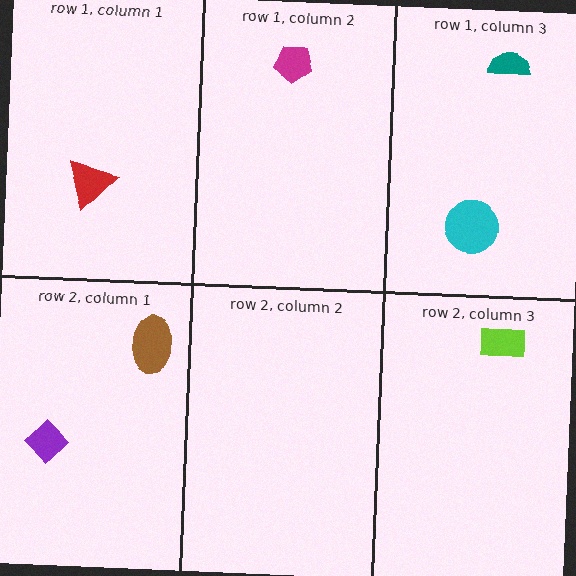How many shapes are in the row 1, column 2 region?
1.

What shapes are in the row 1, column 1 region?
The red triangle.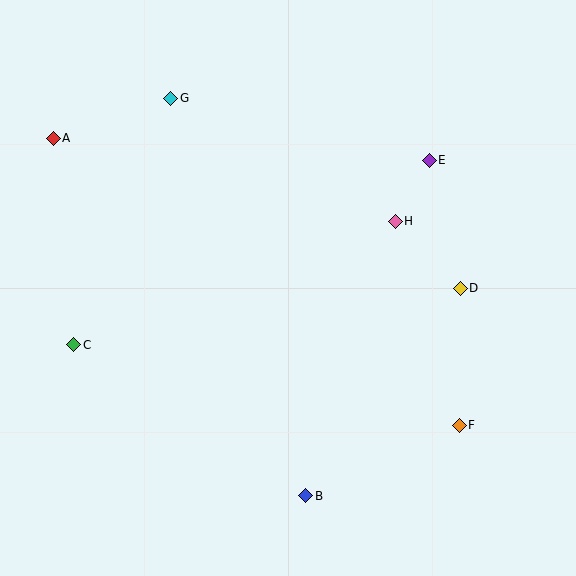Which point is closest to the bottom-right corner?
Point F is closest to the bottom-right corner.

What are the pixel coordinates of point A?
Point A is at (53, 138).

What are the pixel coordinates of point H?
Point H is at (395, 221).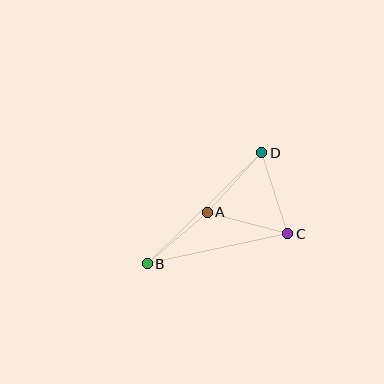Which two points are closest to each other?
Points A and B are closest to each other.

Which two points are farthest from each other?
Points B and D are farthest from each other.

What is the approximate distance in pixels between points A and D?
The distance between A and D is approximately 81 pixels.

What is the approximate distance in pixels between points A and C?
The distance between A and C is approximately 84 pixels.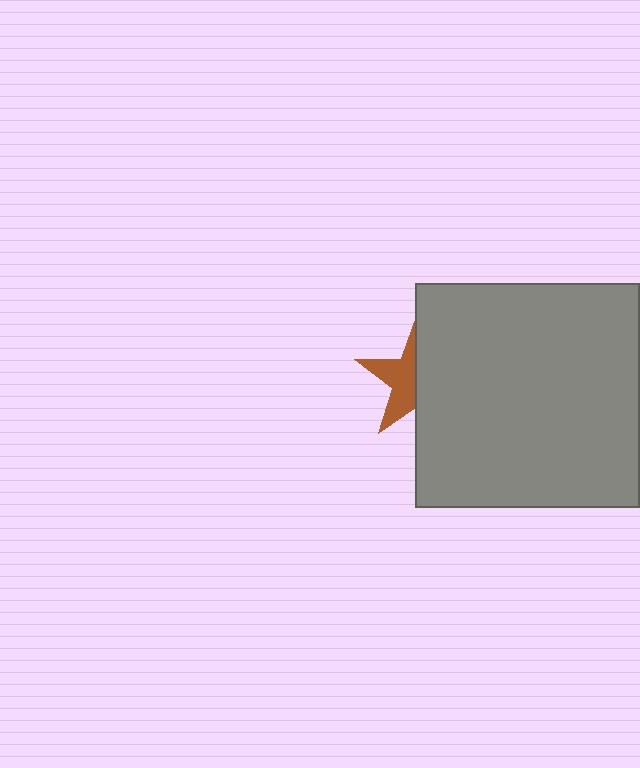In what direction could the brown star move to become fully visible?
The brown star could move left. That would shift it out from behind the gray square entirely.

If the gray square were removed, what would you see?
You would see the complete brown star.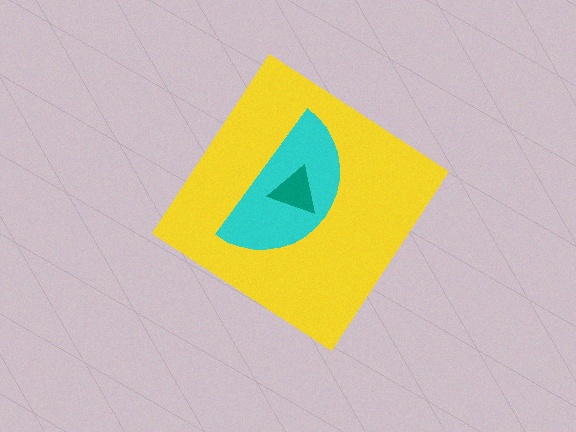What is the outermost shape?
The yellow diamond.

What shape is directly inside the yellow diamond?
The cyan semicircle.